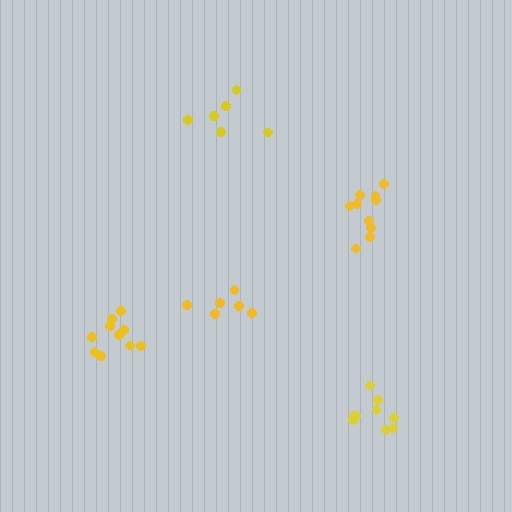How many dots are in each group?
Group 1: 6 dots, Group 2: 6 dots, Group 3: 10 dots, Group 4: 10 dots, Group 5: 9 dots (41 total).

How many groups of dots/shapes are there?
There are 5 groups.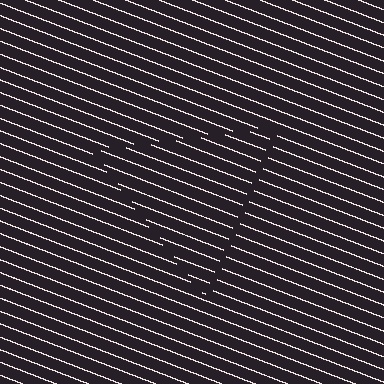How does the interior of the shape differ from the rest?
The interior of the shape contains the same grating, shifted by half a period — the contour is defined by the phase discontinuity where line-ends from the inner and outer gratings abut.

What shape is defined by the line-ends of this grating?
An illusory triangle. The interior of the shape contains the same grating, shifted by half a period — the contour is defined by the phase discontinuity where line-ends from the inner and outer gratings abut.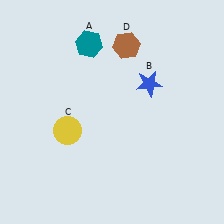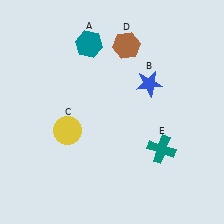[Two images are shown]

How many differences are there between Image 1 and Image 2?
There is 1 difference between the two images.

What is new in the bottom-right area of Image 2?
A teal cross (E) was added in the bottom-right area of Image 2.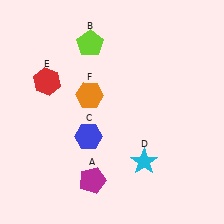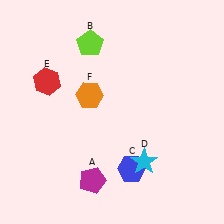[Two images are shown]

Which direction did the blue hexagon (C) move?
The blue hexagon (C) moved right.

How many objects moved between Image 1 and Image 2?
1 object moved between the two images.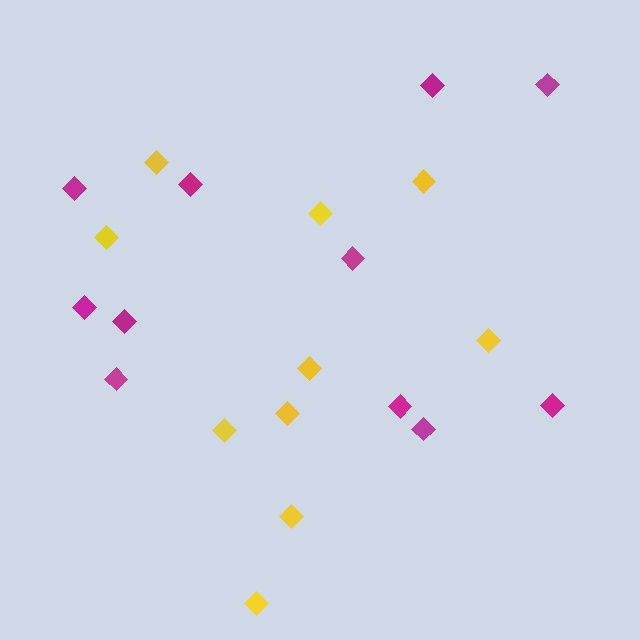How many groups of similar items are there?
There are 2 groups: one group of yellow diamonds (10) and one group of magenta diamonds (11).